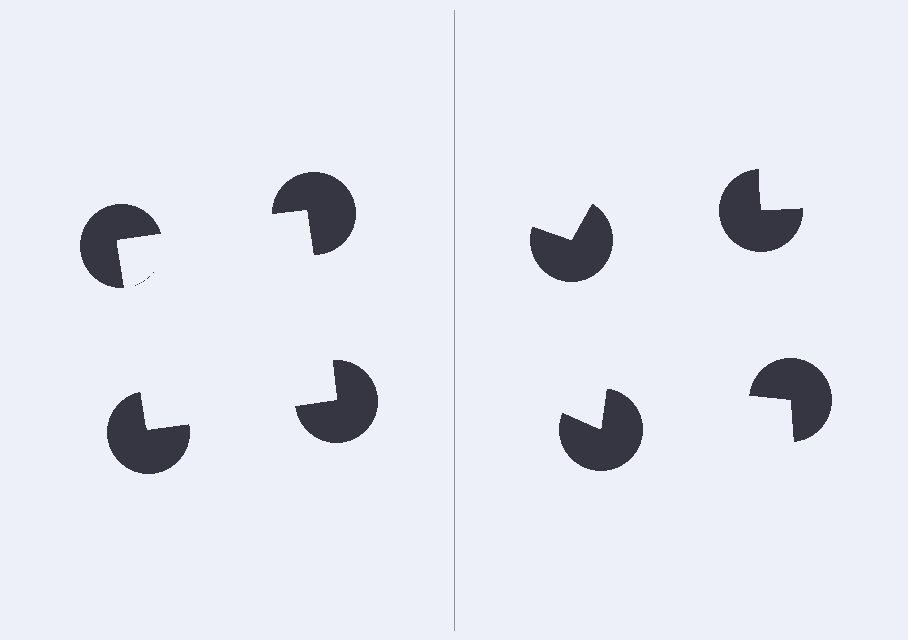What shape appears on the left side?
An illusory square.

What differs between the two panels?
The pac-man discs are positioned identically on both sides; only the wedge orientations differ. On the left they align to a square; on the right they are misaligned.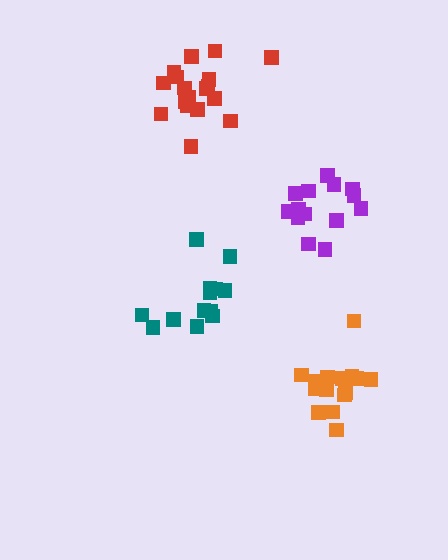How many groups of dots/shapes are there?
There are 4 groups.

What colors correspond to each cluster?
The clusters are colored: orange, red, purple, teal.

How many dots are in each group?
Group 1: 15 dots, Group 2: 18 dots, Group 3: 14 dots, Group 4: 13 dots (60 total).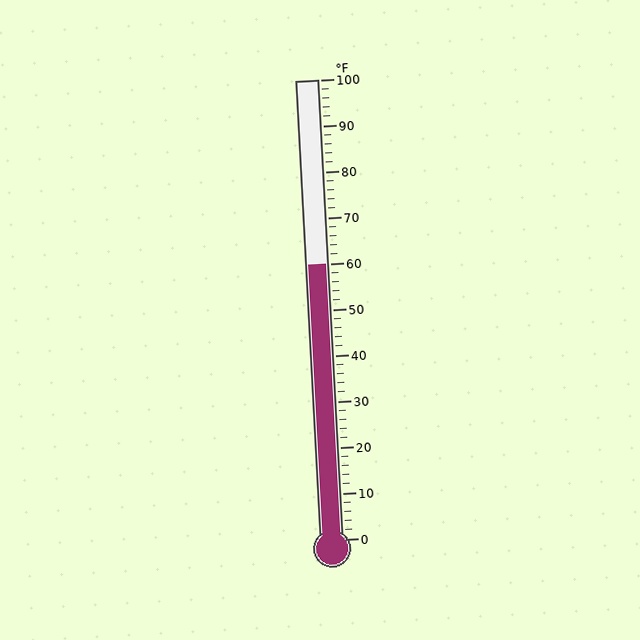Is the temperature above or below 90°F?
The temperature is below 90°F.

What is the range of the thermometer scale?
The thermometer scale ranges from 0°F to 100°F.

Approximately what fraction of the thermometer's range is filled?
The thermometer is filled to approximately 60% of its range.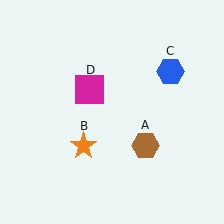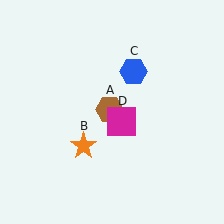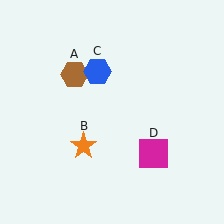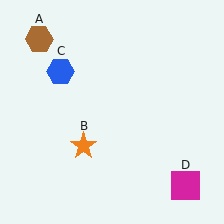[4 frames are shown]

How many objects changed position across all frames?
3 objects changed position: brown hexagon (object A), blue hexagon (object C), magenta square (object D).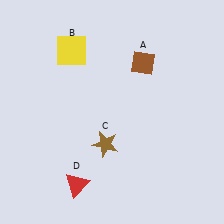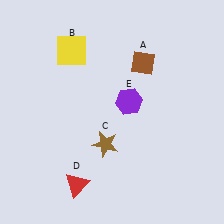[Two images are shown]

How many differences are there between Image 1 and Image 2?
There is 1 difference between the two images.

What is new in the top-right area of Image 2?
A purple hexagon (E) was added in the top-right area of Image 2.